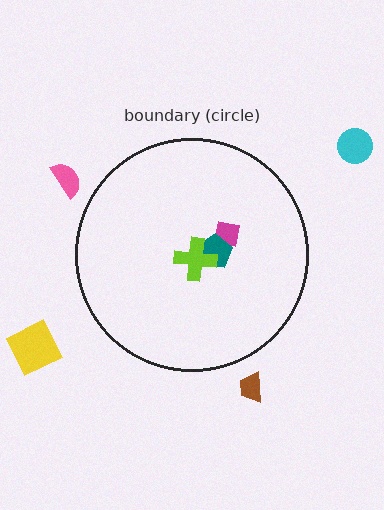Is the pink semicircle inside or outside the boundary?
Outside.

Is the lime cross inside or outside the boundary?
Inside.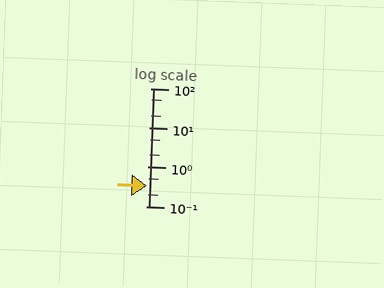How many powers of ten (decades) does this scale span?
The scale spans 3 decades, from 0.1 to 100.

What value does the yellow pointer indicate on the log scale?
The pointer indicates approximately 0.33.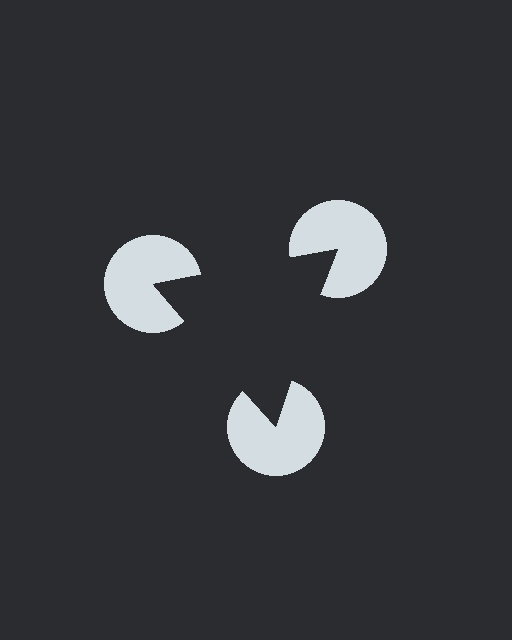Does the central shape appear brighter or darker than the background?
It typically appears slightly darker than the background, even though no actual brightness change is drawn.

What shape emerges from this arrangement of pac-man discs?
An illusory triangle — its edges are inferred from the aligned wedge cuts in the pac-man discs, not physically drawn.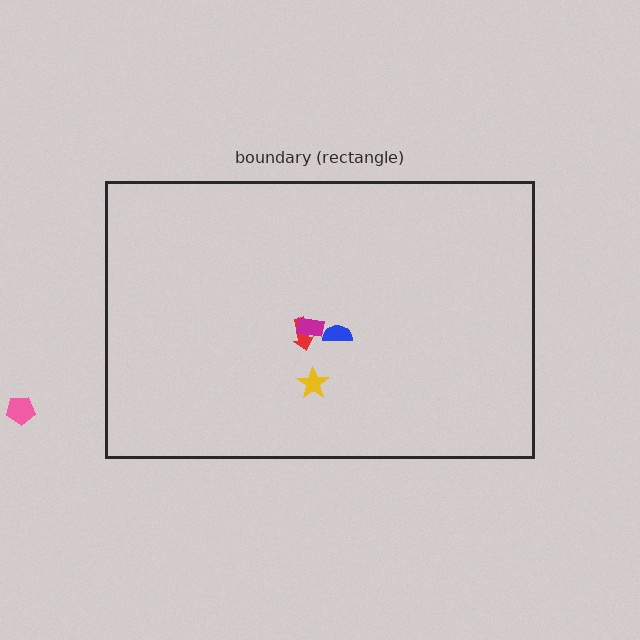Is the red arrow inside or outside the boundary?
Inside.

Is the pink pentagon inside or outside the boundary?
Outside.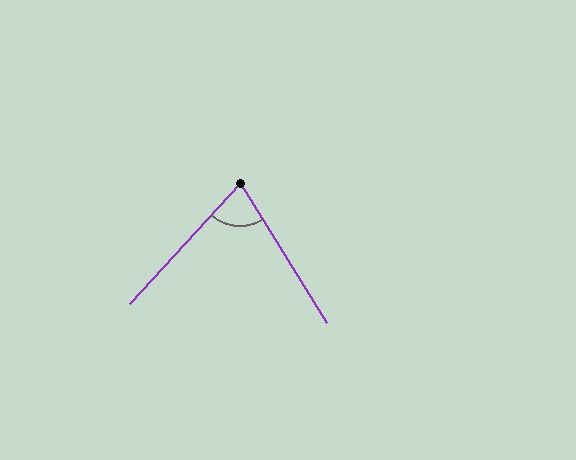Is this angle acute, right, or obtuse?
It is acute.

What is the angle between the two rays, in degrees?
Approximately 74 degrees.